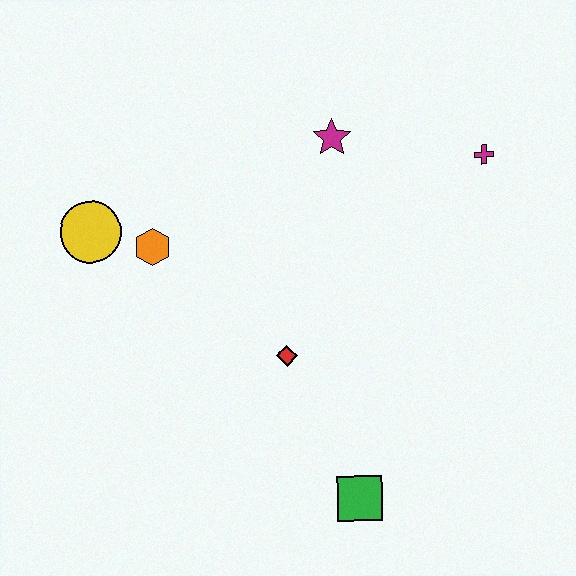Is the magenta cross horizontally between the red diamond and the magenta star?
No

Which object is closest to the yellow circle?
The orange hexagon is closest to the yellow circle.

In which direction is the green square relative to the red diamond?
The green square is below the red diamond.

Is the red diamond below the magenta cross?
Yes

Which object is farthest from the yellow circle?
The magenta cross is farthest from the yellow circle.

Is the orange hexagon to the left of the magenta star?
Yes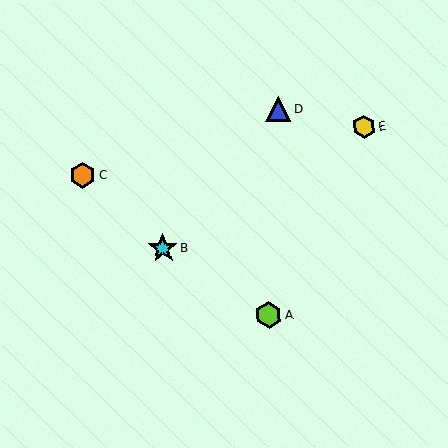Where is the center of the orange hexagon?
The center of the orange hexagon is at (83, 175).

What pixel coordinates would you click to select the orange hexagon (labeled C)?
Click at (83, 175) to select the orange hexagon C.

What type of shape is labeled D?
Shape D is a blue triangle.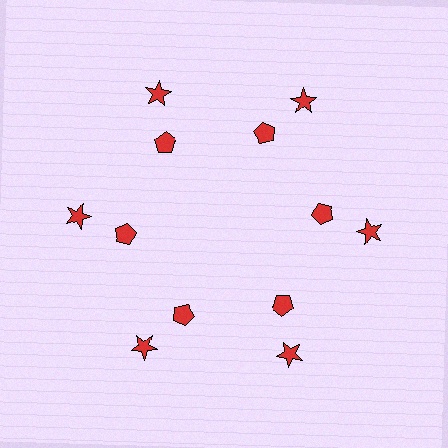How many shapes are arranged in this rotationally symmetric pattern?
There are 12 shapes, arranged in 6 groups of 2.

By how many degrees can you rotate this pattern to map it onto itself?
The pattern maps onto itself every 60 degrees of rotation.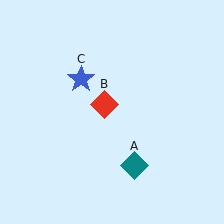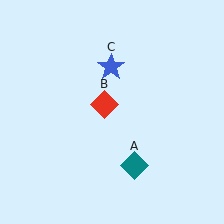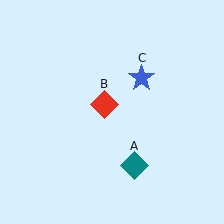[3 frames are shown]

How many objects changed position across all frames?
1 object changed position: blue star (object C).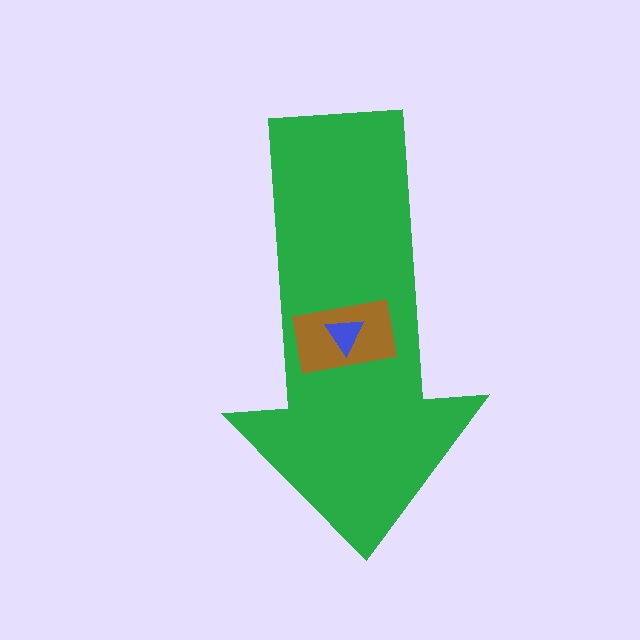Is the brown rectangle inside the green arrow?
Yes.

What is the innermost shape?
The blue triangle.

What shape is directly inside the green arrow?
The brown rectangle.